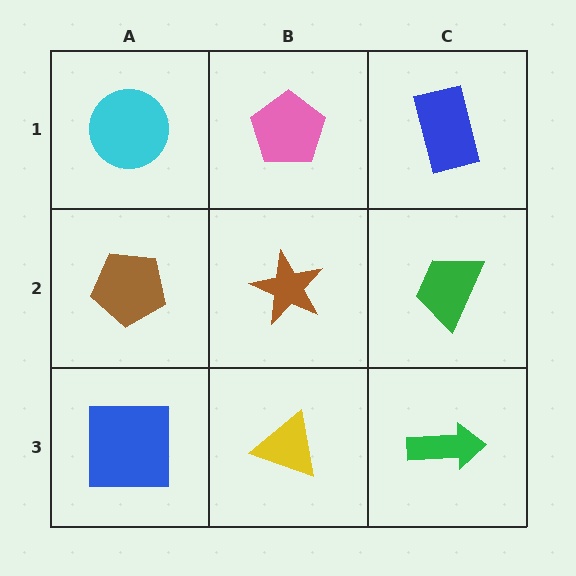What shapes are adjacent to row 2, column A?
A cyan circle (row 1, column A), a blue square (row 3, column A), a brown star (row 2, column B).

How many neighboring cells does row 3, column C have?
2.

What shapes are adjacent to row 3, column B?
A brown star (row 2, column B), a blue square (row 3, column A), a green arrow (row 3, column C).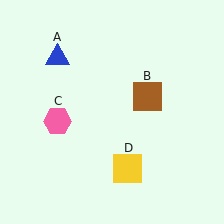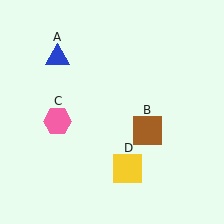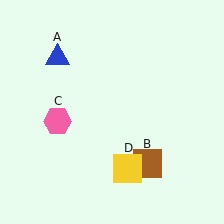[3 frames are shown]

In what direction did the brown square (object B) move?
The brown square (object B) moved down.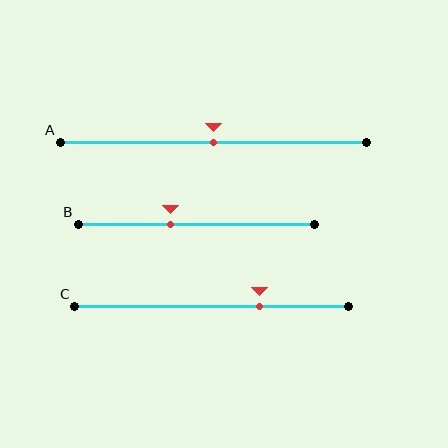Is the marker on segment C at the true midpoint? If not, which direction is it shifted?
No, the marker on segment C is shifted to the right by about 18% of the segment length.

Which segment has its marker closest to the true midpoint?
Segment A has its marker closest to the true midpoint.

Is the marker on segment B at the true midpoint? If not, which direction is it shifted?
No, the marker on segment B is shifted to the left by about 11% of the segment length.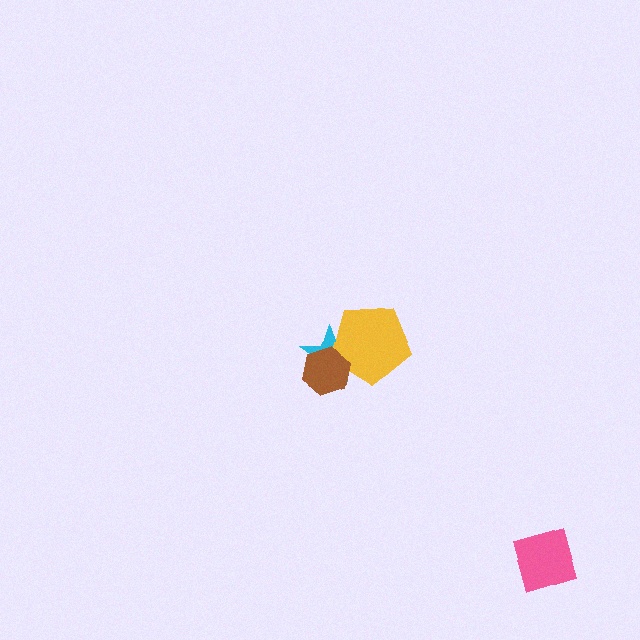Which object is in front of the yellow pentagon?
The brown hexagon is in front of the yellow pentagon.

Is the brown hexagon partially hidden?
No, no other shape covers it.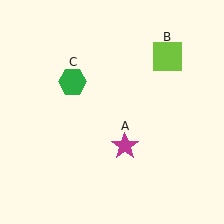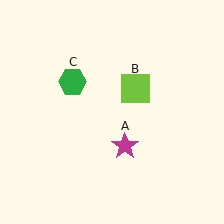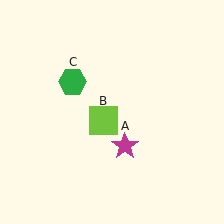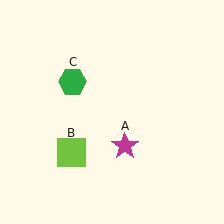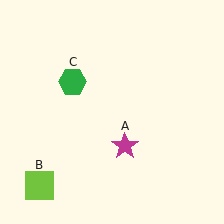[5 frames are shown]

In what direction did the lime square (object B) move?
The lime square (object B) moved down and to the left.